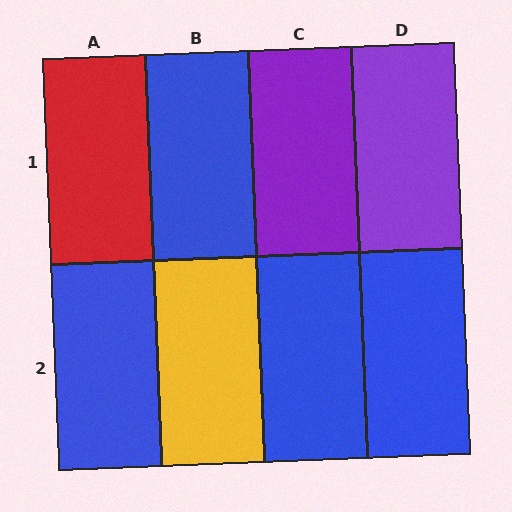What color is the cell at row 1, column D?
Purple.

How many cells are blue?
4 cells are blue.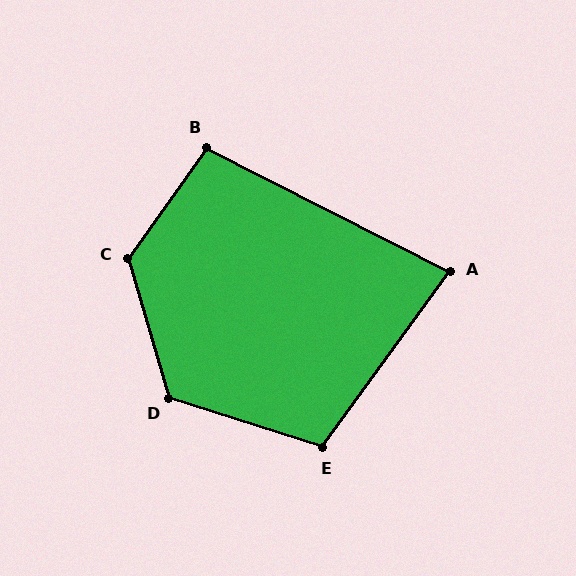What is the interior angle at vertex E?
Approximately 109 degrees (obtuse).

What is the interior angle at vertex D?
Approximately 124 degrees (obtuse).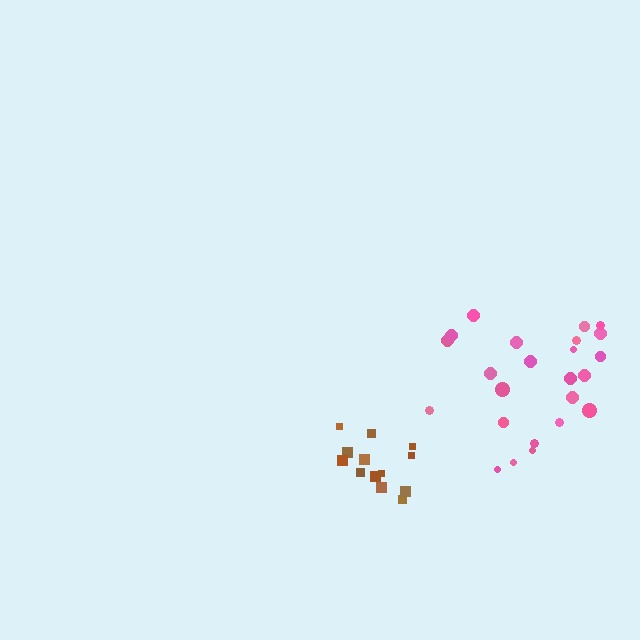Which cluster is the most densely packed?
Brown.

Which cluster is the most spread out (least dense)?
Pink.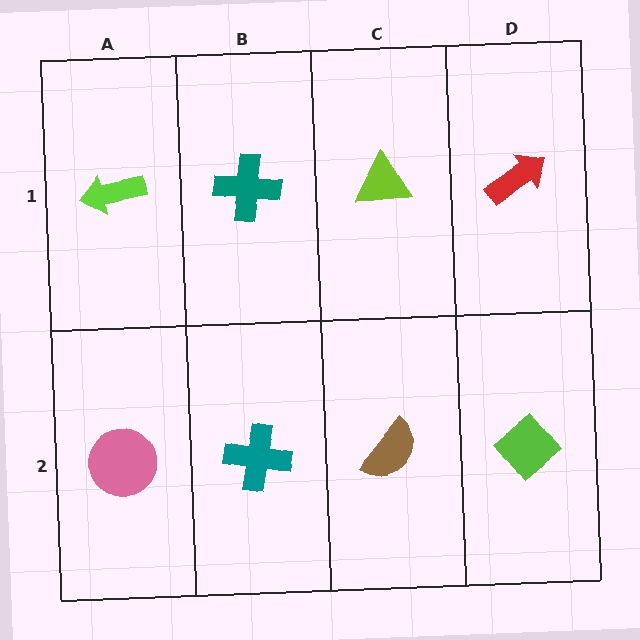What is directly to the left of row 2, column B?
A pink circle.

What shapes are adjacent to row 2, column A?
A lime arrow (row 1, column A), a teal cross (row 2, column B).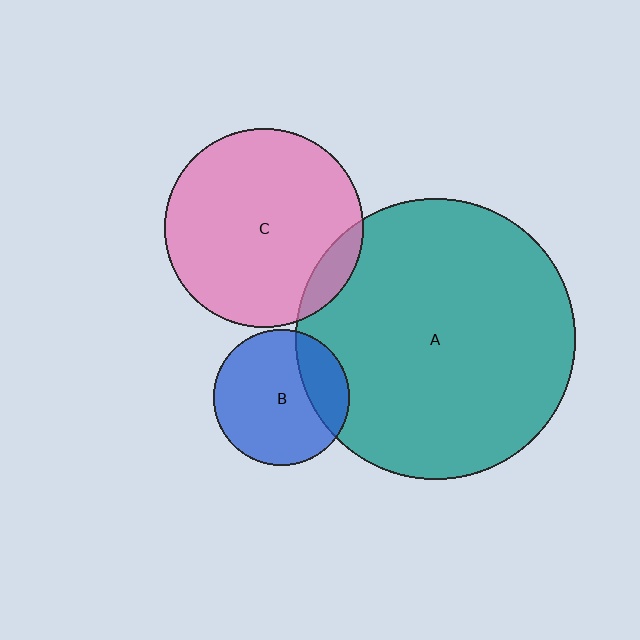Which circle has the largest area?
Circle A (teal).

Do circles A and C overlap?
Yes.